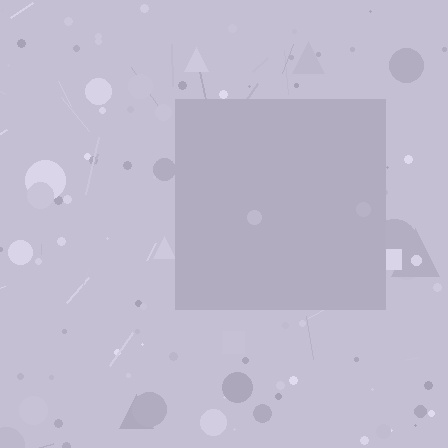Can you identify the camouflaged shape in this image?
The camouflaged shape is a square.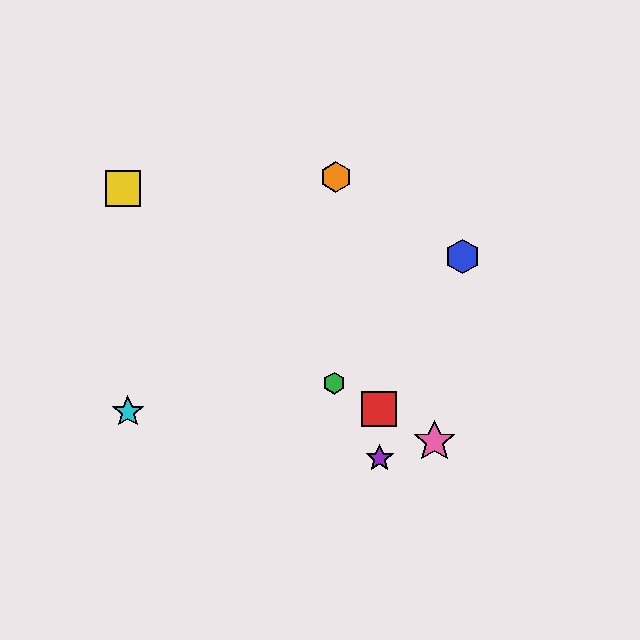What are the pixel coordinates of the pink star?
The pink star is at (434, 441).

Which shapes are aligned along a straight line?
The red square, the green hexagon, the pink star are aligned along a straight line.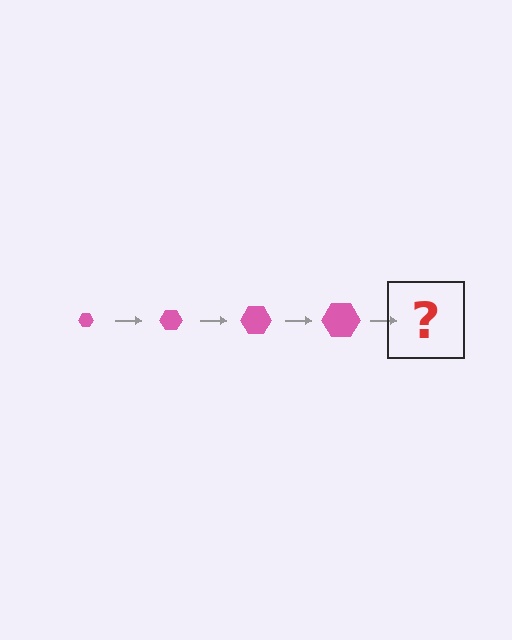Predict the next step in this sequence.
The next step is a pink hexagon, larger than the previous one.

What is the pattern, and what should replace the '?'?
The pattern is that the hexagon gets progressively larger each step. The '?' should be a pink hexagon, larger than the previous one.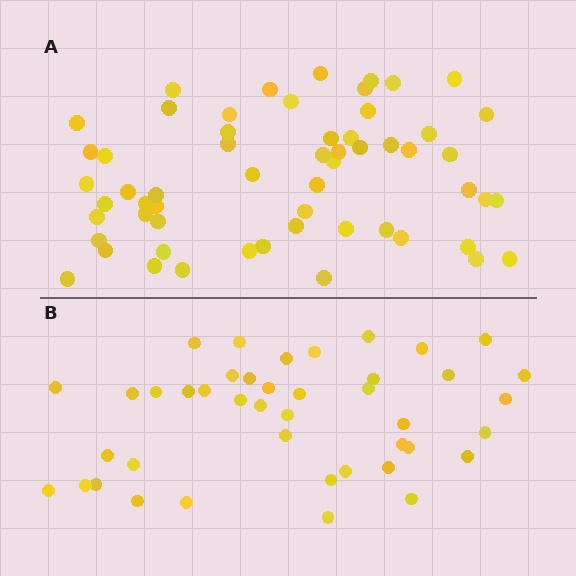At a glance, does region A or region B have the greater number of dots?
Region A (the top region) has more dots.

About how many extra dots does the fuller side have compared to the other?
Region A has approximately 15 more dots than region B.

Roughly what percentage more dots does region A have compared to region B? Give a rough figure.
About 40% more.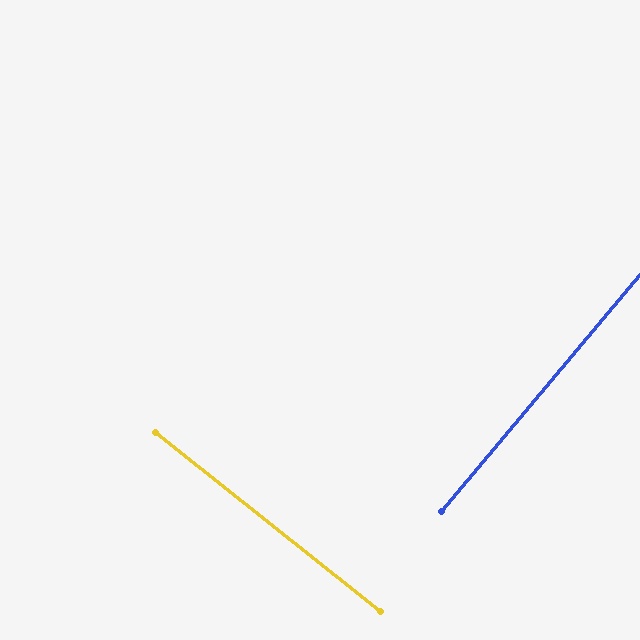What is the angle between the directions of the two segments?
Approximately 89 degrees.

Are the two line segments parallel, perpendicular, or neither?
Perpendicular — they meet at approximately 89°.